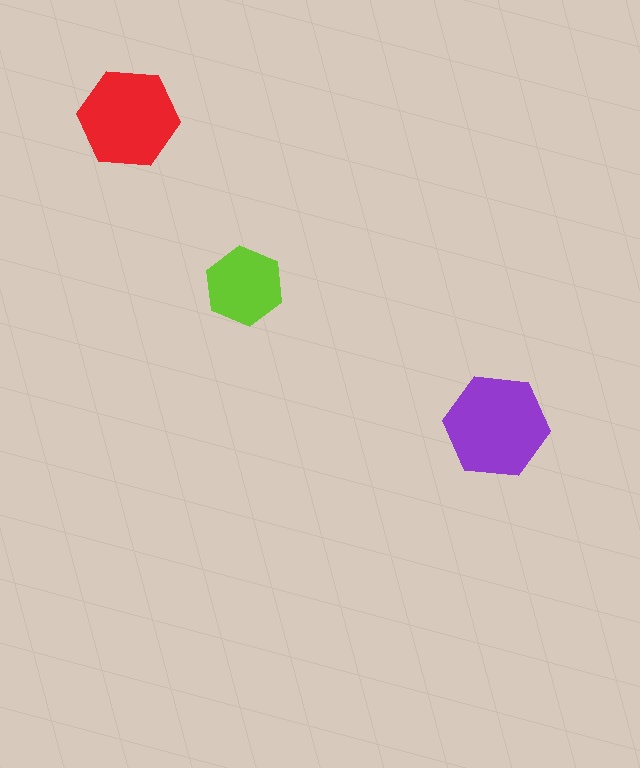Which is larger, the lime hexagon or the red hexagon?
The red one.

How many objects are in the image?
There are 3 objects in the image.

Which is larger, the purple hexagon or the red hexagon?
The purple one.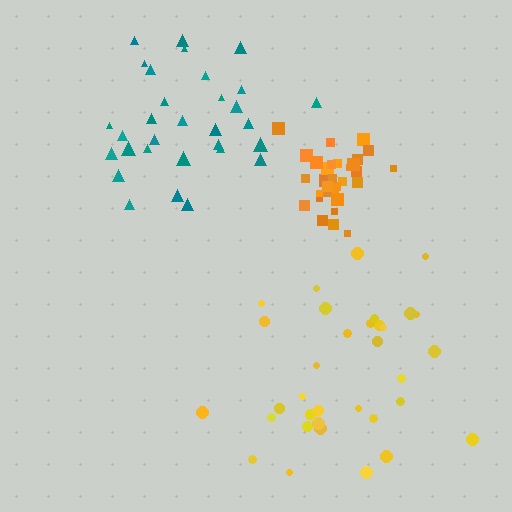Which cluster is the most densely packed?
Orange.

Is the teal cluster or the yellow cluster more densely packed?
Teal.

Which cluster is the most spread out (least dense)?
Yellow.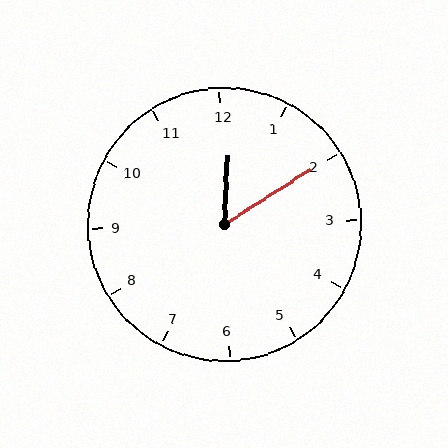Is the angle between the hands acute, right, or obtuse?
It is acute.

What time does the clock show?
12:10.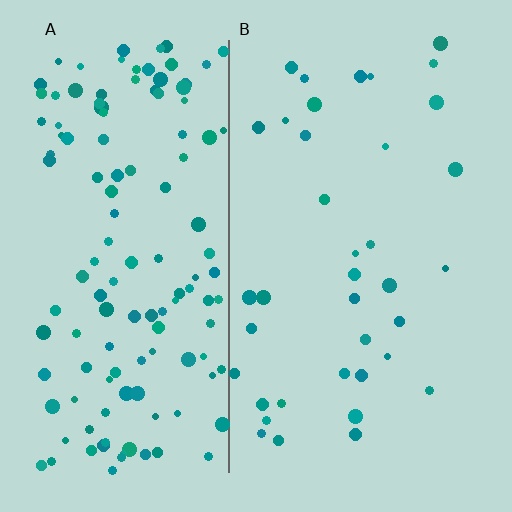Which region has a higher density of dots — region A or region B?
A (the left).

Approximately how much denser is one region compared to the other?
Approximately 3.5× — region A over region B.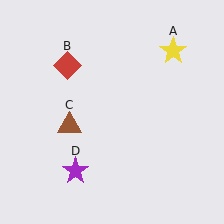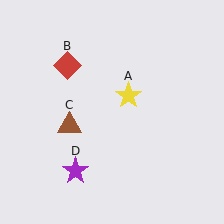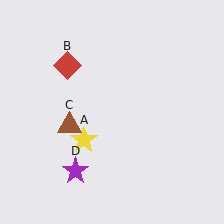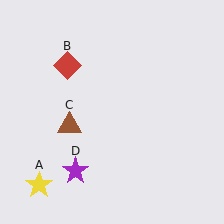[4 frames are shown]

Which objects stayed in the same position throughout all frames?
Red diamond (object B) and brown triangle (object C) and purple star (object D) remained stationary.